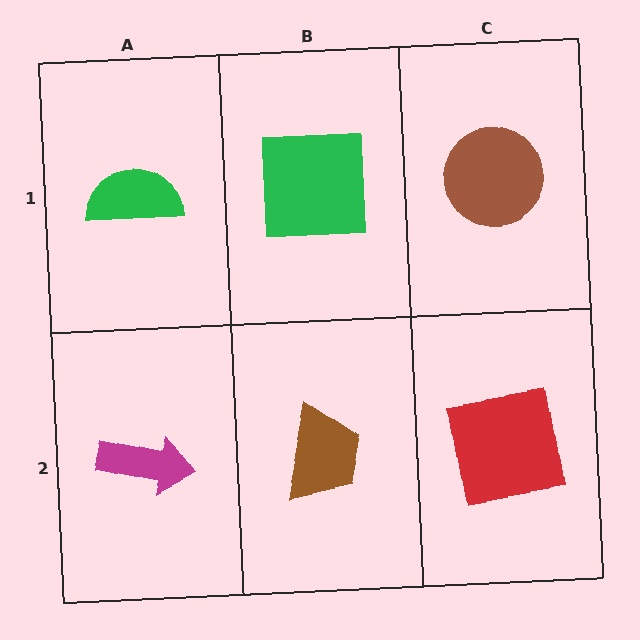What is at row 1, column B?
A green square.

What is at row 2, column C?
A red square.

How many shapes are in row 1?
3 shapes.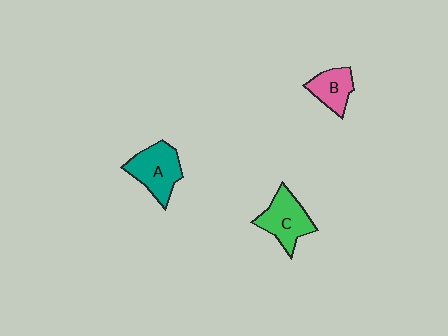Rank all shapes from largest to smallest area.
From largest to smallest: A (teal), C (green), B (pink).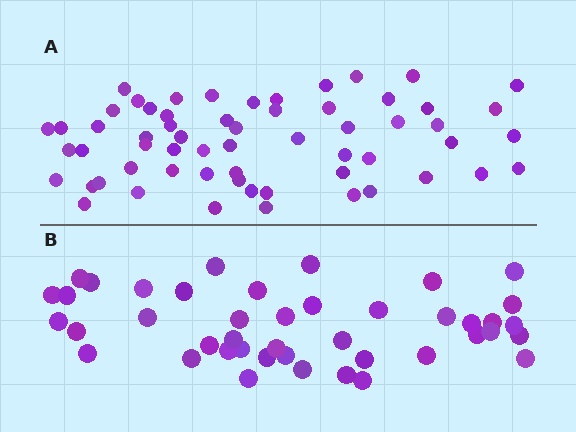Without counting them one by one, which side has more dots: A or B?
Region A (the top region) has more dots.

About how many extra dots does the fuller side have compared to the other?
Region A has approximately 15 more dots than region B.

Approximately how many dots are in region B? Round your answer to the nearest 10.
About 40 dots. (The exact count is 43, which rounds to 40.)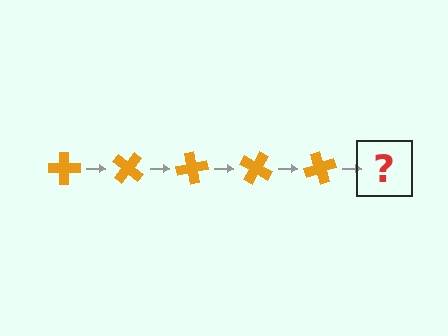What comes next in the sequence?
The next element should be an orange cross rotated 200 degrees.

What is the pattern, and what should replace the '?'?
The pattern is that the cross rotates 40 degrees each step. The '?' should be an orange cross rotated 200 degrees.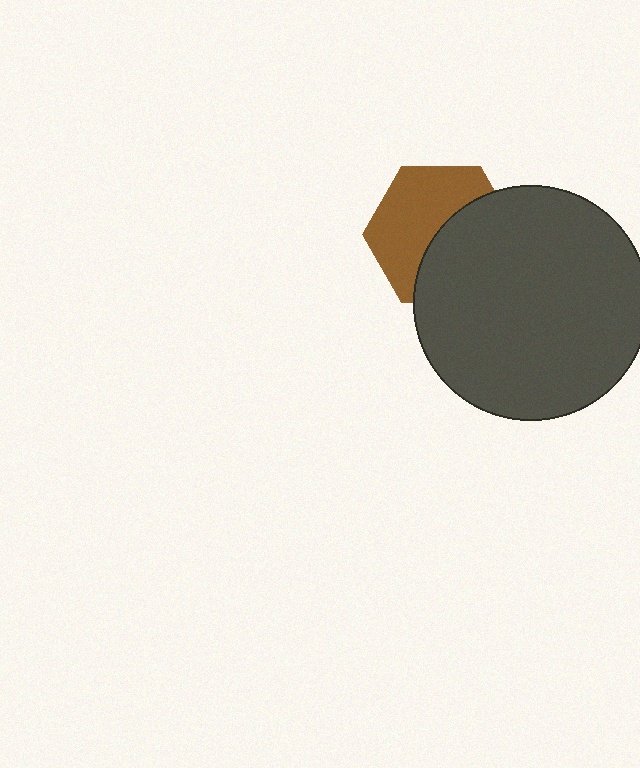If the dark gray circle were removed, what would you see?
You would see the complete brown hexagon.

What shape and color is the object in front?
The object in front is a dark gray circle.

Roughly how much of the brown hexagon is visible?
About half of it is visible (roughly 53%).